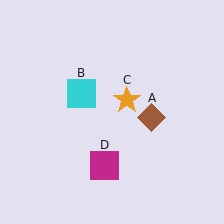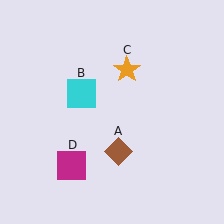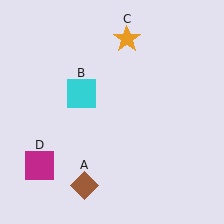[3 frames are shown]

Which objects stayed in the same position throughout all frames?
Cyan square (object B) remained stationary.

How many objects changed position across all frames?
3 objects changed position: brown diamond (object A), orange star (object C), magenta square (object D).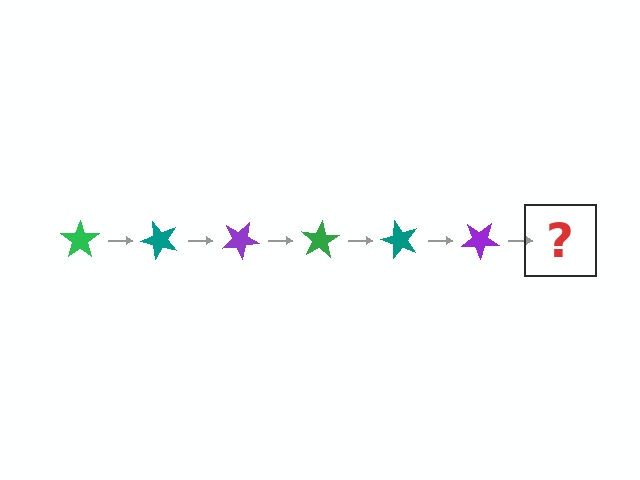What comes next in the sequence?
The next element should be a green star, rotated 300 degrees from the start.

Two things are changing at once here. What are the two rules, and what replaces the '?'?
The two rules are that it rotates 50 degrees each step and the color cycles through green, teal, and purple. The '?' should be a green star, rotated 300 degrees from the start.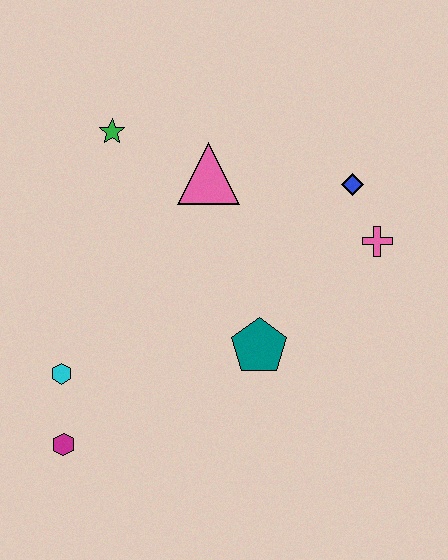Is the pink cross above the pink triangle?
No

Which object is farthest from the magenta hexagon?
The blue diamond is farthest from the magenta hexagon.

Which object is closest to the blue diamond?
The pink cross is closest to the blue diamond.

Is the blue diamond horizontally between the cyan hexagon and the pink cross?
Yes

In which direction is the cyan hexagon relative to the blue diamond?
The cyan hexagon is to the left of the blue diamond.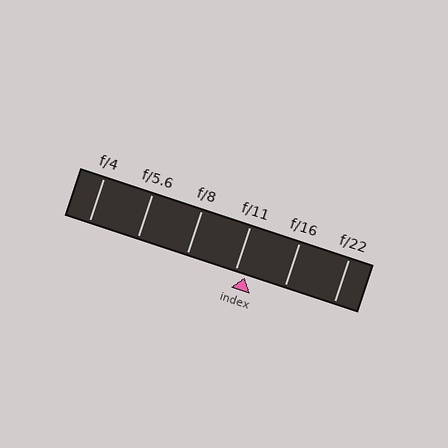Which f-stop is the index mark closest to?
The index mark is closest to f/11.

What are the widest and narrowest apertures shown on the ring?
The widest aperture shown is f/4 and the narrowest is f/22.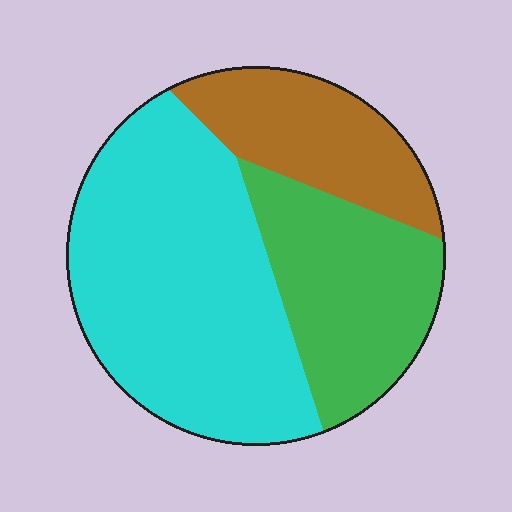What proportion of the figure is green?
Green takes up about one quarter (1/4) of the figure.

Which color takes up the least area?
Brown, at roughly 20%.